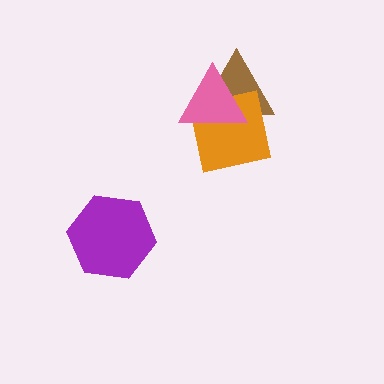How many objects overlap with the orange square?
2 objects overlap with the orange square.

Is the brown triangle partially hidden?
Yes, it is partially covered by another shape.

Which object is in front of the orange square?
The pink triangle is in front of the orange square.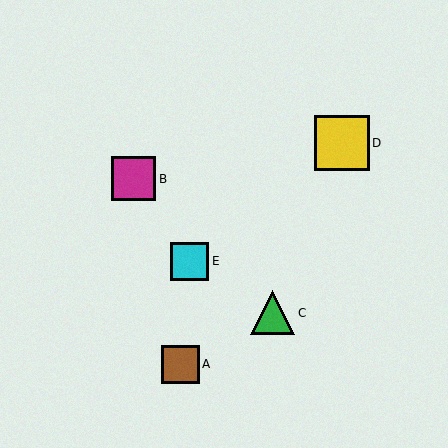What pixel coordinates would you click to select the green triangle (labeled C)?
Click at (273, 313) to select the green triangle C.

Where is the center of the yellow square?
The center of the yellow square is at (342, 143).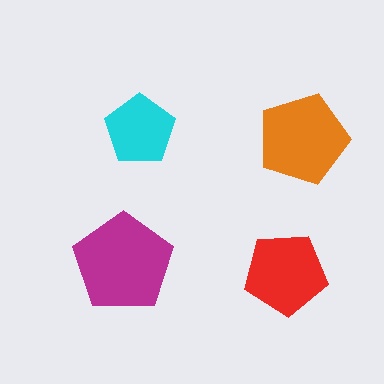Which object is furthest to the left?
The magenta pentagon is leftmost.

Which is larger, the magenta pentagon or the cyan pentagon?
The magenta one.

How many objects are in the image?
There are 4 objects in the image.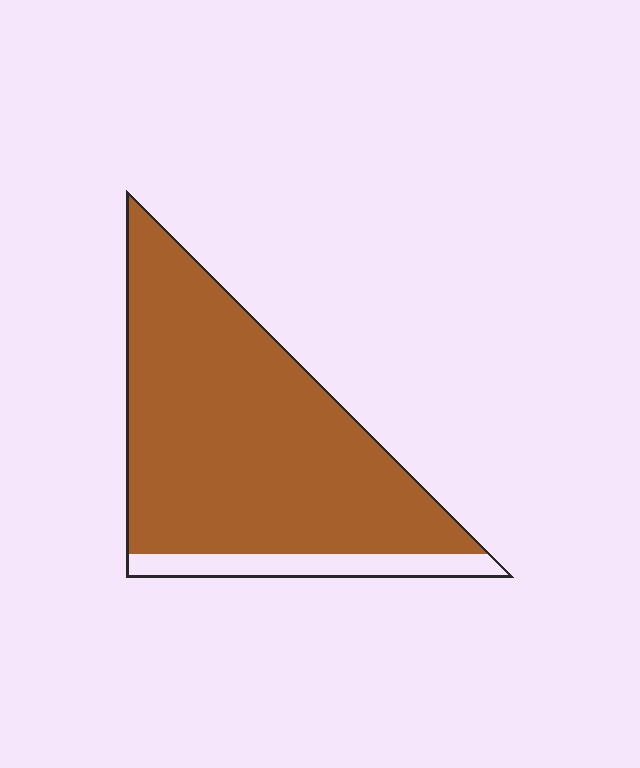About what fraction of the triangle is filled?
About seven eighths (7/8).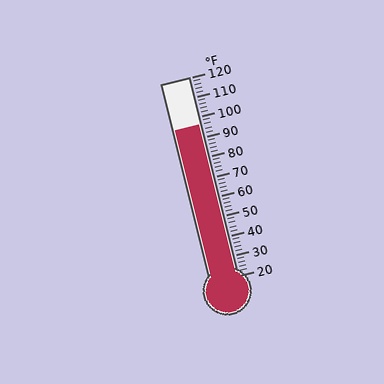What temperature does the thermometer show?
The thermometer shows approximately 96°F.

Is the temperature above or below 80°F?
The temperature is above 80°F.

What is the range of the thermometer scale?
The thermometer scale ranges from 20°F to 120°F.